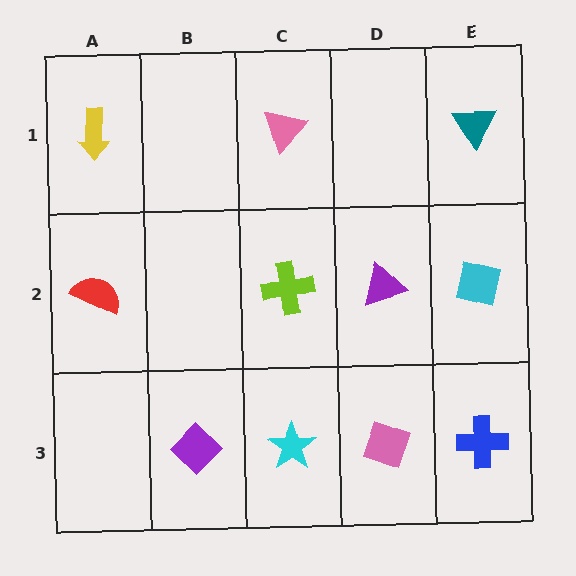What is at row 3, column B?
A purple diamond.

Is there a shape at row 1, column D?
No, that cell is empty.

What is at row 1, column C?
A pink triangle.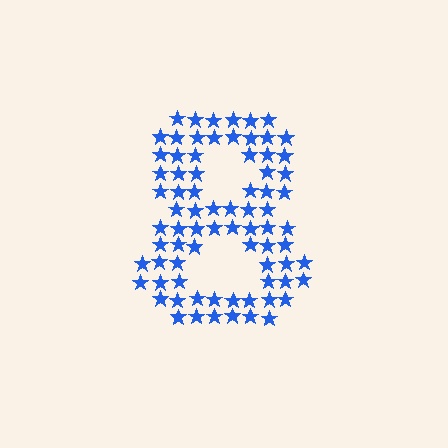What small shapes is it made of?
It is made of small stars.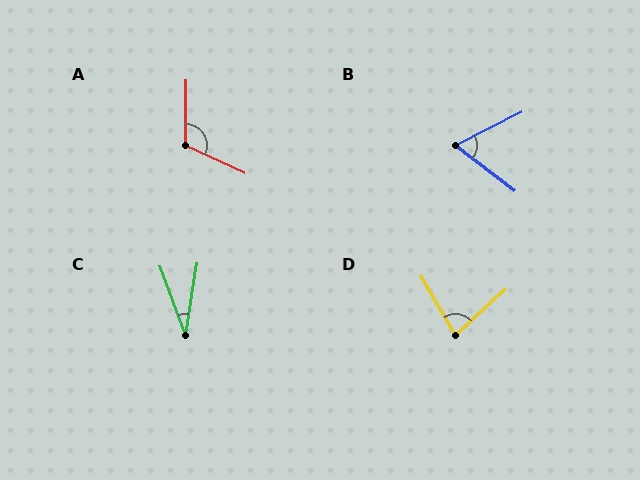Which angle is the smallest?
C, at approximately 29 degrees.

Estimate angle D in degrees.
Approximately 77 degrees.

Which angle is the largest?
A, at approximately 114 degrees.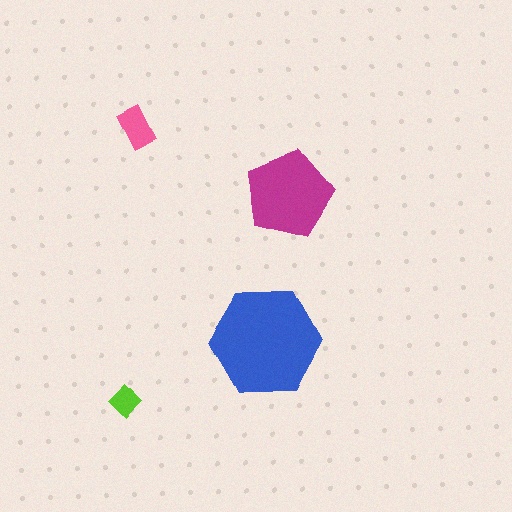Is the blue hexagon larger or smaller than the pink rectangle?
Larger.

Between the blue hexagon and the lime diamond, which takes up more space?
The blue hexagon.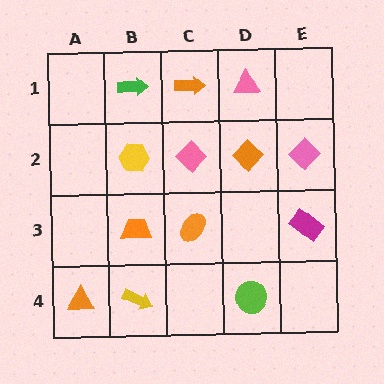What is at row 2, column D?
An orange diamond.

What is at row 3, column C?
An orange ellipse.